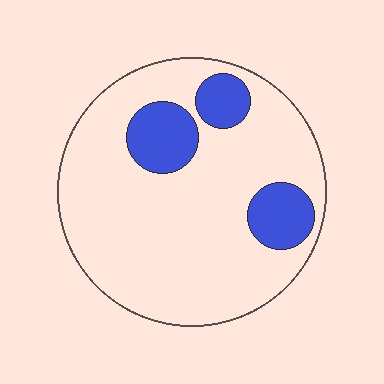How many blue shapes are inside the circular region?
3.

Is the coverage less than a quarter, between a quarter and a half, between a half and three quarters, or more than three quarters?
Less than a quarter.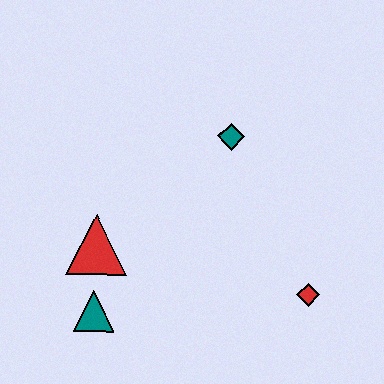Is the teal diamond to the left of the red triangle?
No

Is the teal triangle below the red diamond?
Yes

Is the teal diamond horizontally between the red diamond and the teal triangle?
Yes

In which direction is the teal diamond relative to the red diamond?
The teal diamond is above the red diamond.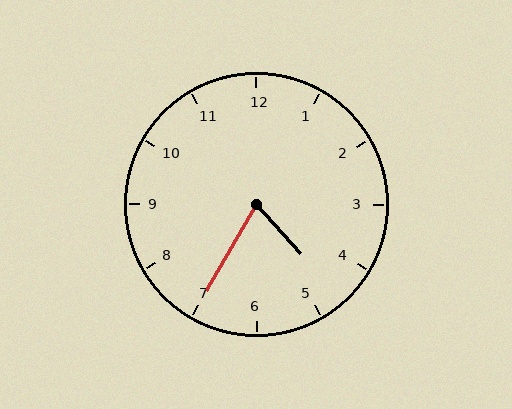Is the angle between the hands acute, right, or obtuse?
It is acute.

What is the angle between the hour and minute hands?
Approximately 72 degrees.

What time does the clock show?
4:35.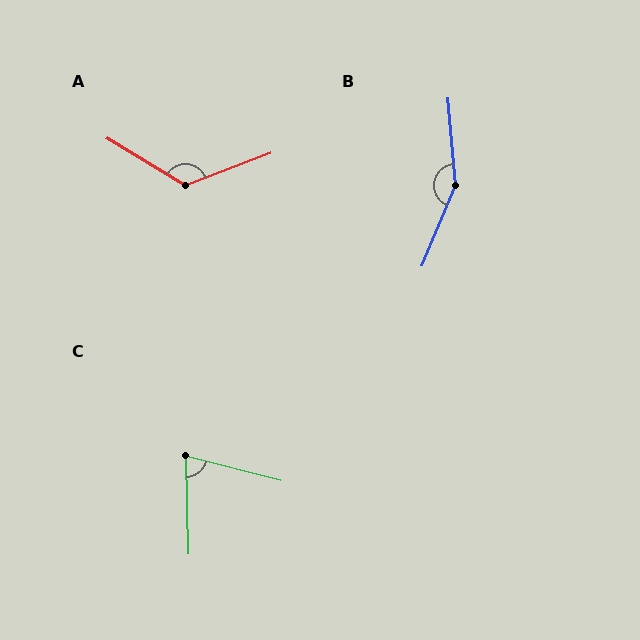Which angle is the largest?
B, at approximately 152 degrees.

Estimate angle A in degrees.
Approximately 128 degrees.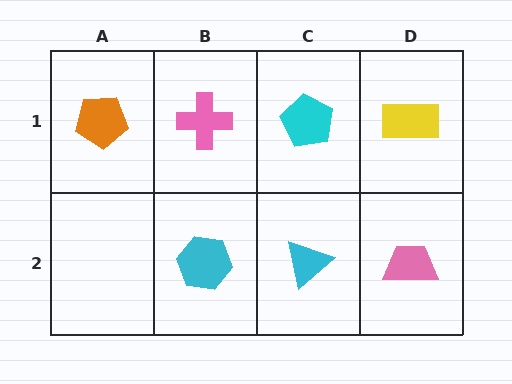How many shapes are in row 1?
4 shapes.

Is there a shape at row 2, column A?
No, that cell is empty.